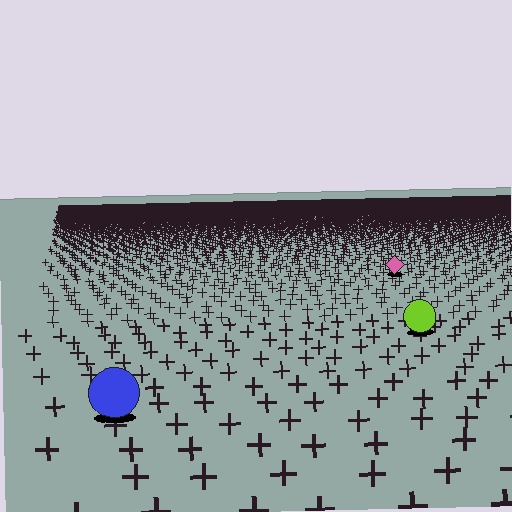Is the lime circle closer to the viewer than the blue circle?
No. The blue circle is closer — you can tell from the texture gradient: the ground texture is coarser near it.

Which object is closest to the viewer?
The blue circle is closest. The texture marks near it are larger and more spread out.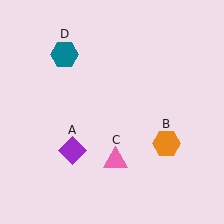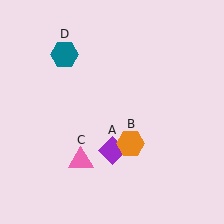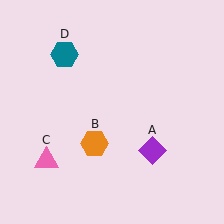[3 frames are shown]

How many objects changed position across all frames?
3 objects changed position: purple diamond (object A), orange hexagon (object B), pink triangle (object C).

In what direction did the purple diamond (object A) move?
The purple diamond (object A) moved right.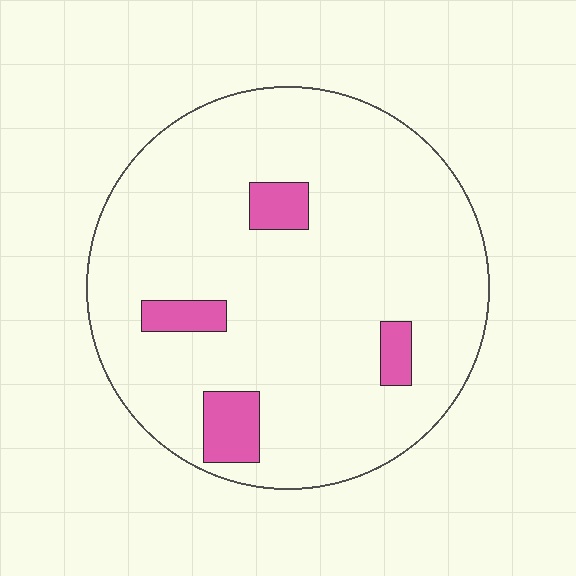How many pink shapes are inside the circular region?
4.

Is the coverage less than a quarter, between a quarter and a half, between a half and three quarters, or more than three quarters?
Less than a quarter.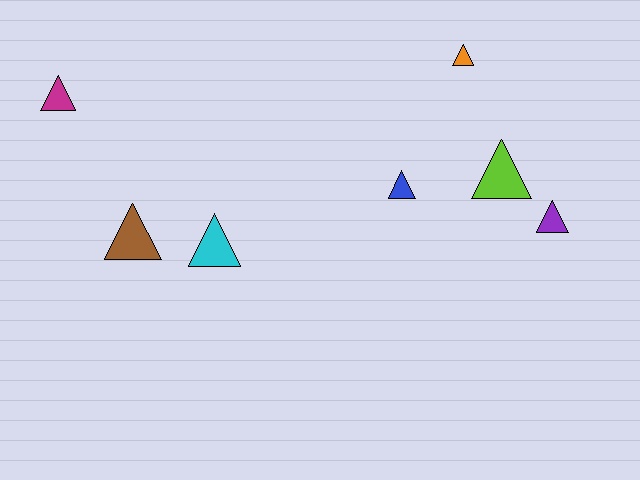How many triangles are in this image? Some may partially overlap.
There are 7 triangles.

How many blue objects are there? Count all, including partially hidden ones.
There is 1 blue object.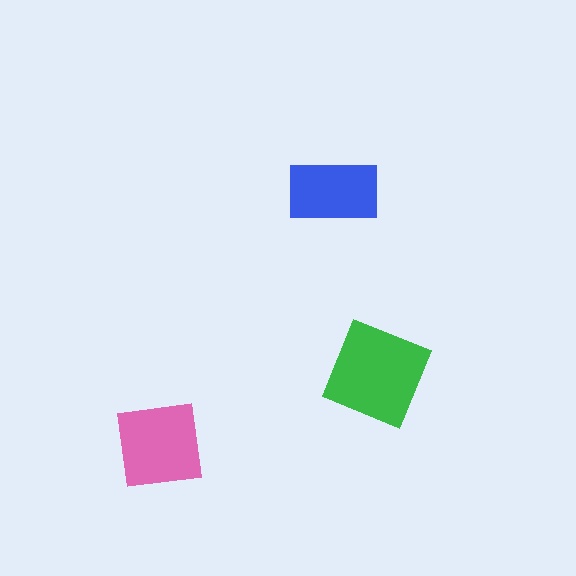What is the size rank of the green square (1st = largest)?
1st.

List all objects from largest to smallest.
The green square, the pink square, the blue rectangle.